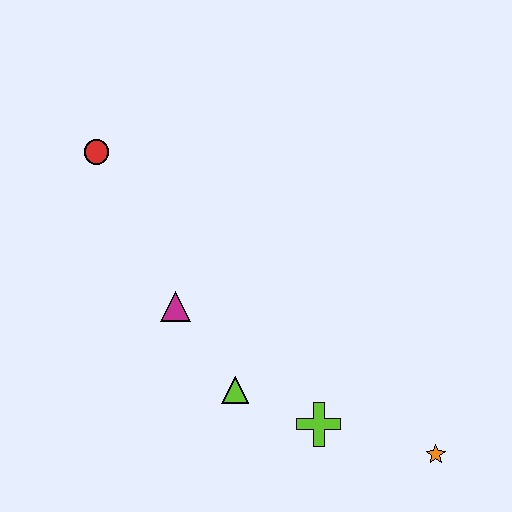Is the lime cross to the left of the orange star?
Yes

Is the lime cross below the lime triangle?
Yes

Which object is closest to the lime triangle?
The lime cross is closest to the lime triangle.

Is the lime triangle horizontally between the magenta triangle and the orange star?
Yes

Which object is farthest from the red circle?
The orange star is farthest from the red circle.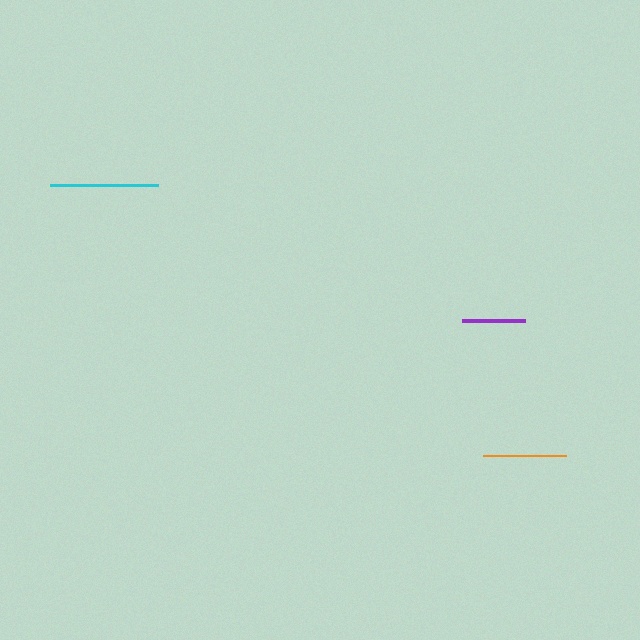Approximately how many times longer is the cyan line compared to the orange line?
The cyan line is approximately 1.3 times the length of the orange line.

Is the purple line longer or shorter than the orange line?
The orange line is longer than the purple line.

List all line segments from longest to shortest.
From longest to shortest: cyan, orange, purple.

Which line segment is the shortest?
The purple line is the shortest at approximately 63 pixels.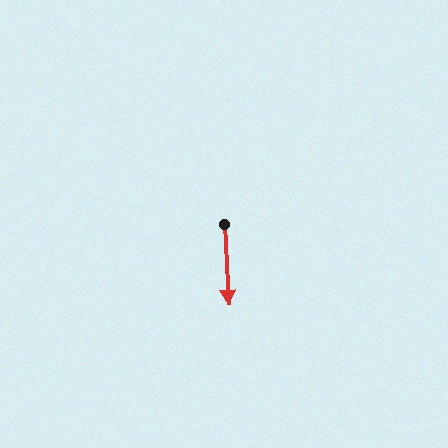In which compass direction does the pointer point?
South.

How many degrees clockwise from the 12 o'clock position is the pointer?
Approximately 177 degrees.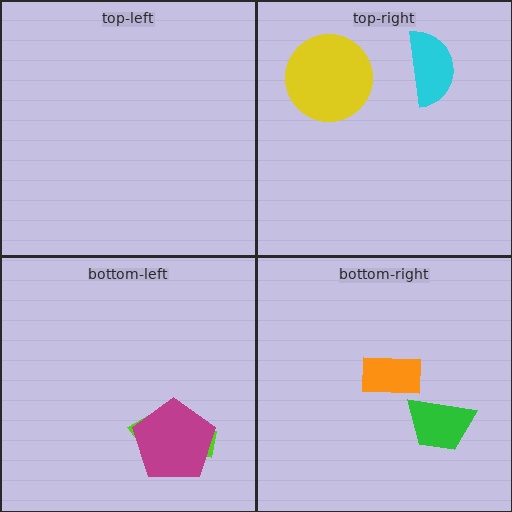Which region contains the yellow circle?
The top-right region.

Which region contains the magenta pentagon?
The bottom-left region.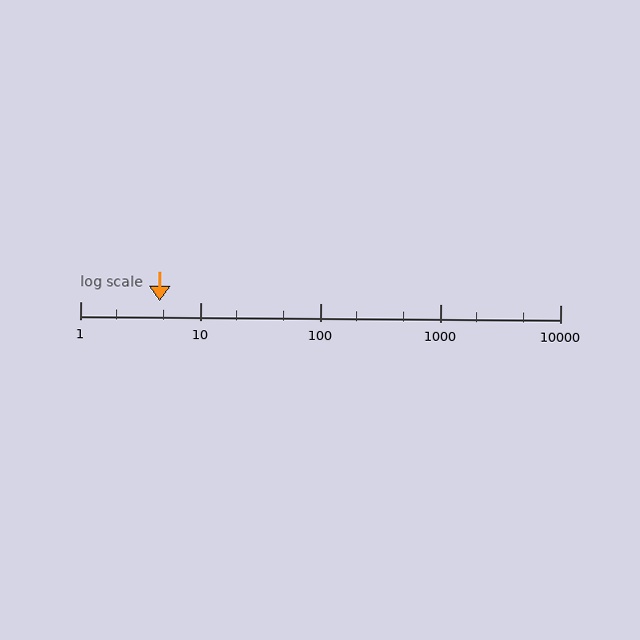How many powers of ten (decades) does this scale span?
The scale spans 4 decades, from 1 to 10000.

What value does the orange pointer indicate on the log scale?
The pointer indicates approximately 4.6.